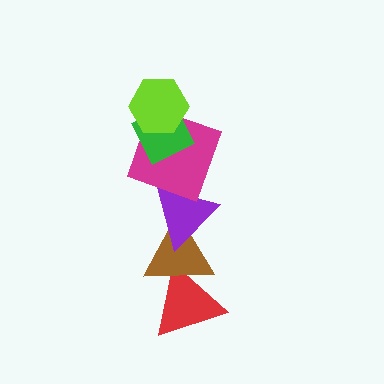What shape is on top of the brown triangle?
The purple triangle is on top of the brown triangle.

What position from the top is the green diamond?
The green diamond is 2nd from the top.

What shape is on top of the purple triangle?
The magenta square is on top of the purple triangle.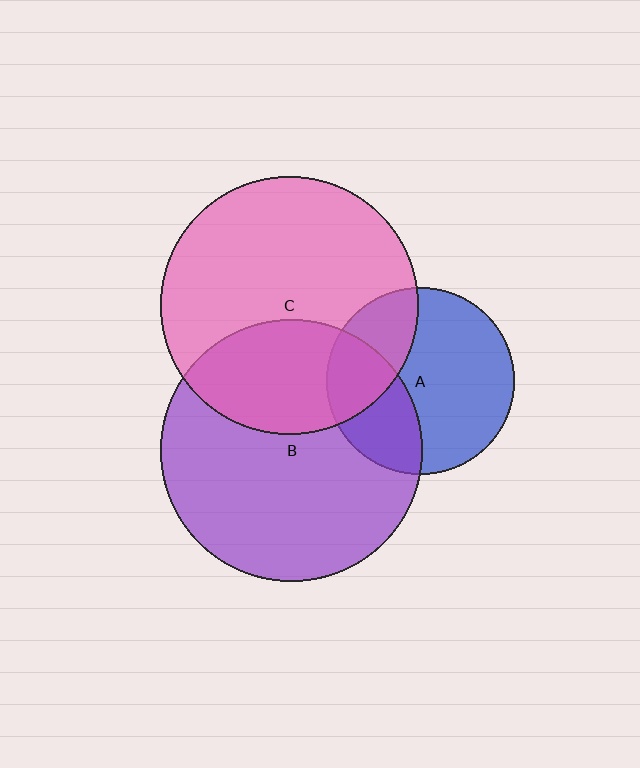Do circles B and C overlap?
Yes.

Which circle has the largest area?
Circle B (purple).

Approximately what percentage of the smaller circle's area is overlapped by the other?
Approximately 35%.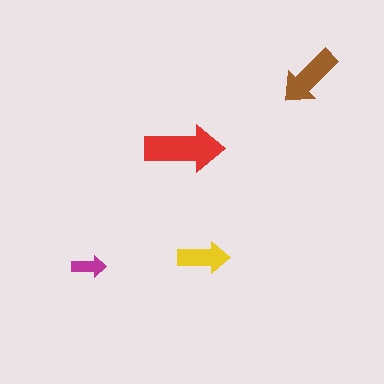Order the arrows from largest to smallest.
the red one, the brown one, the yellow one, the magenta one.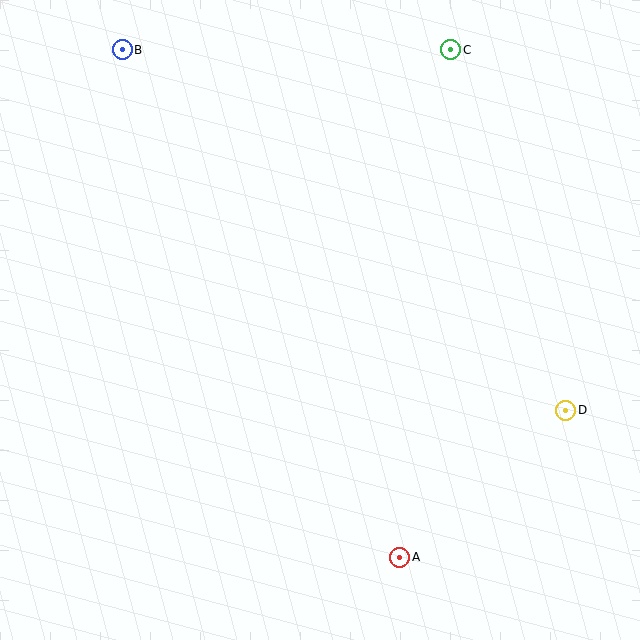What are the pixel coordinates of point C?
Point C is at (451, 50).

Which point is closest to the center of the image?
Point A at (400, 557) is closest to the center.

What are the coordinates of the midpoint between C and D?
The midpoint between C and D is at (508, 230).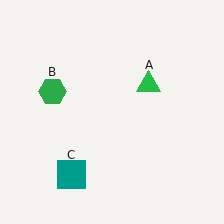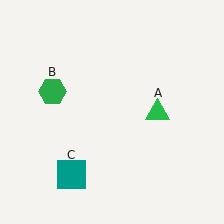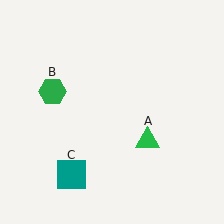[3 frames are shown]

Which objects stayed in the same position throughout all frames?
Green hexagon (object B) and teal square (object C) remained stationary.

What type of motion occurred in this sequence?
The green triangle (object A) rotated clockwise around the center of the scene.